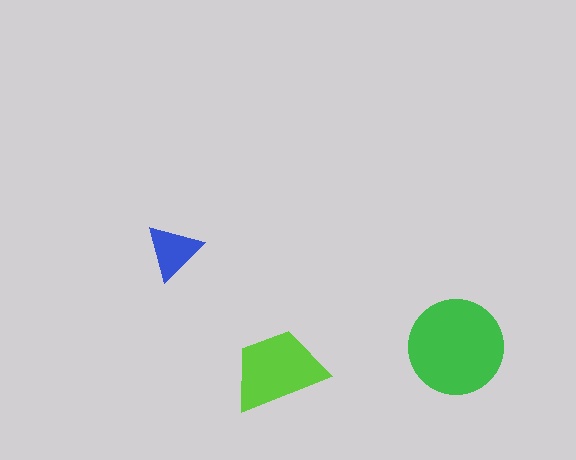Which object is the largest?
The green circle.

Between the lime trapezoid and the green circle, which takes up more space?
The green circle.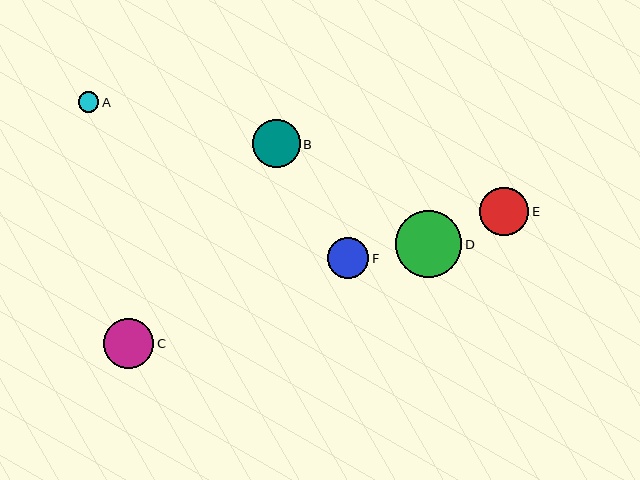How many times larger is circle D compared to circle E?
Circle D is approximately 1.4 times the size of circle E.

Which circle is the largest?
Circle D is the largest with a size of approximately 67 pixels.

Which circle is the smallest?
Circle A is the smallest with a size of approximately 20 pixels.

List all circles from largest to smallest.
From largest to smallest: D, C, E, B, F, A.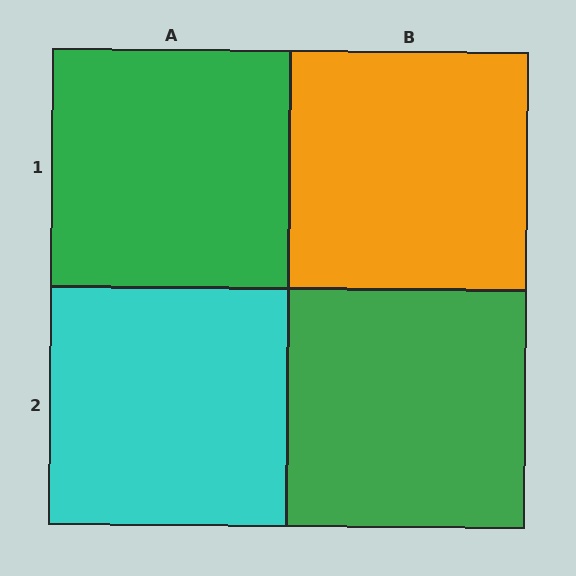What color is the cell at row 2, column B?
Green.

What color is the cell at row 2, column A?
Cyan.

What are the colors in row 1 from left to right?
Green, orange.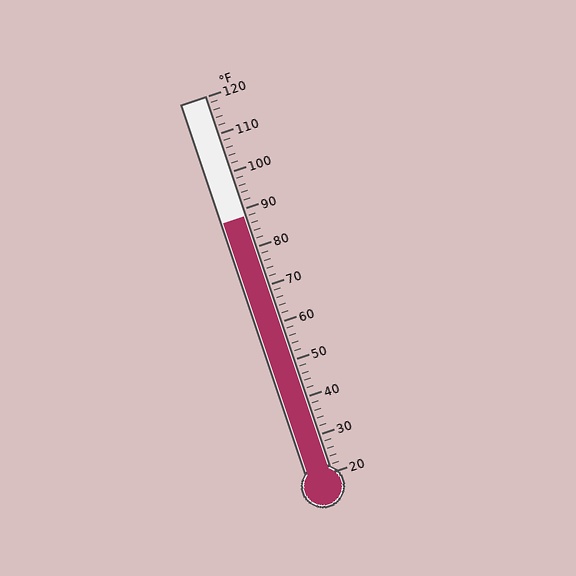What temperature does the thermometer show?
The thermometer shows approximately 88°F.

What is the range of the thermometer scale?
The thermometer scale ranges from 20°F to 120°F.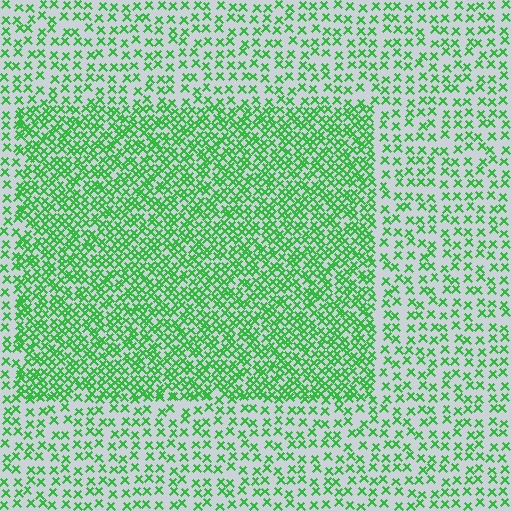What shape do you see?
I see a rectangle.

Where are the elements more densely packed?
The elements are more densely packed inside the rectangle boundary.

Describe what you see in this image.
The image contains small green elements arranged at two different densities. A rectangle-shaped region is visible where the elements are more densely packed than the surrounding area.